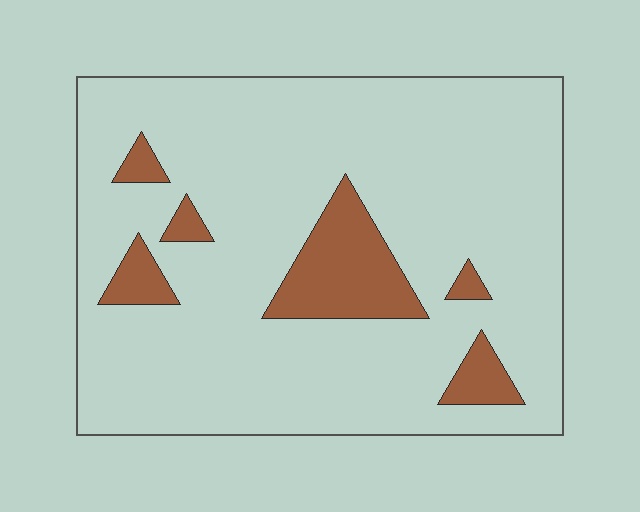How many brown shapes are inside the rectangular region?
6.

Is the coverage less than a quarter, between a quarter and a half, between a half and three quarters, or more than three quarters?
Less than a quarter.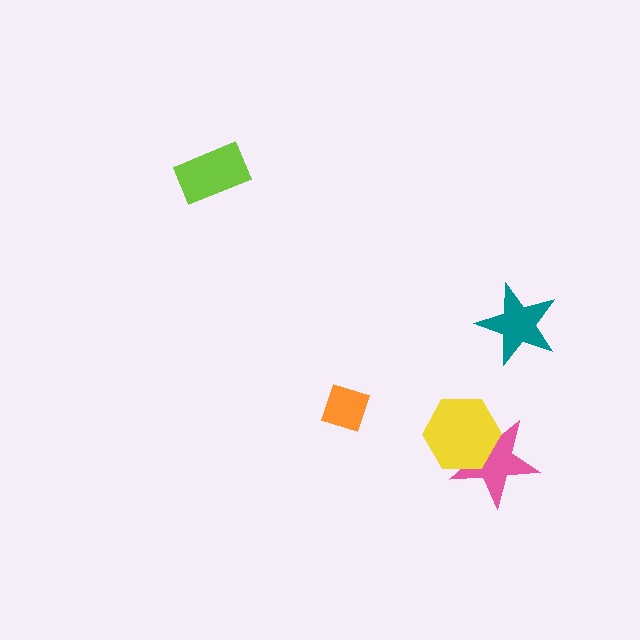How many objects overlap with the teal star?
0 objects overlap with the teal star.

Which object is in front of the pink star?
The yellow hexagon is in front of the pink star.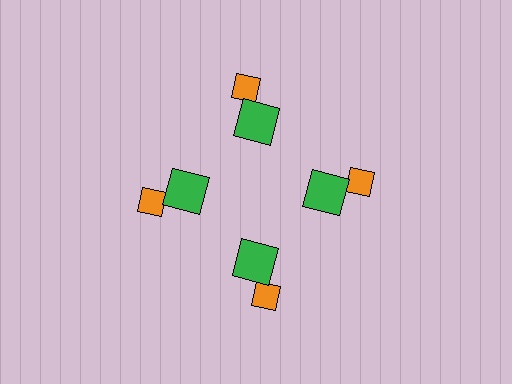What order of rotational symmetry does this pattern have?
This pattern has 4-fold rotational symmetry.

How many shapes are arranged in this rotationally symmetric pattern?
There are 8 shapes, arranged in 4 groups of 2.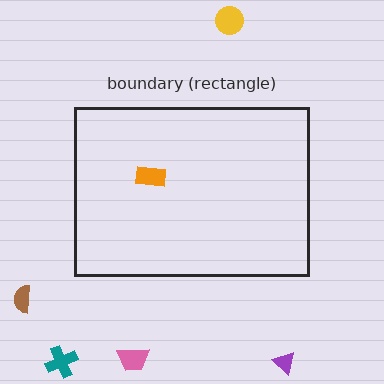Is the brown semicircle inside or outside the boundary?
Outside.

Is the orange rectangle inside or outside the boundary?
Inside.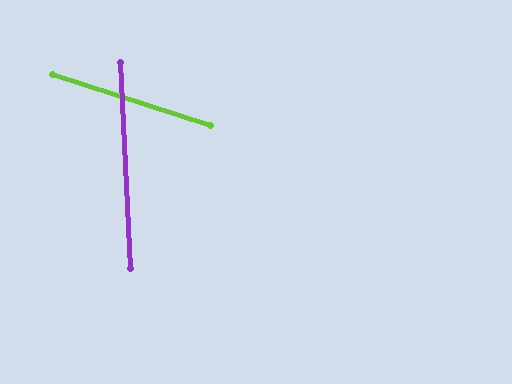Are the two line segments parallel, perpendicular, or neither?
Neither parallel nor perpendicular — they differ by about 69°.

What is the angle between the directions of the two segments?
Approximately 69 degrees.